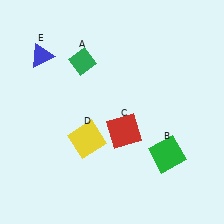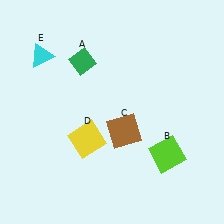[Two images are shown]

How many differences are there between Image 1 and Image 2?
There are 3 differences between the two images.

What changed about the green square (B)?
In Image 1, B is green. In Image 2, it changed to lime.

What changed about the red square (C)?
In Image 1, C is red. In Image 2, it changed to brown.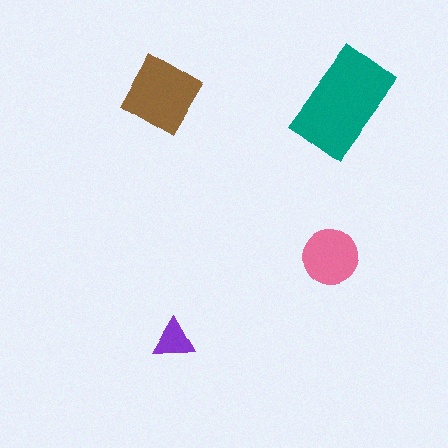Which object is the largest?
The teal rectangle.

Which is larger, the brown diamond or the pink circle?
The brown diamond.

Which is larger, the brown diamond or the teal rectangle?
The teal rectangle.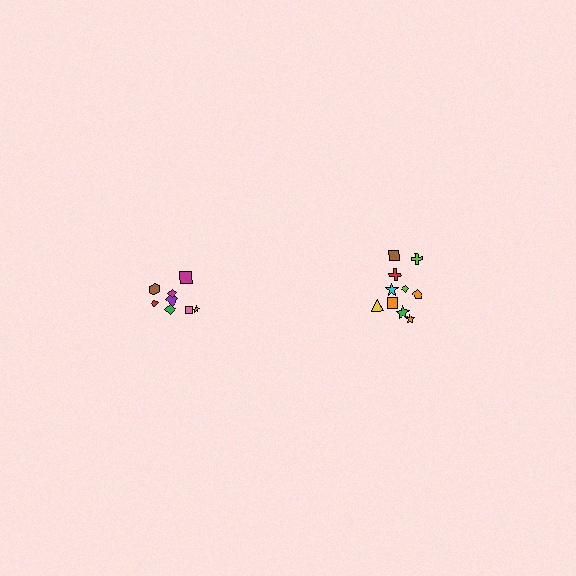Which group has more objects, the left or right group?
The right group.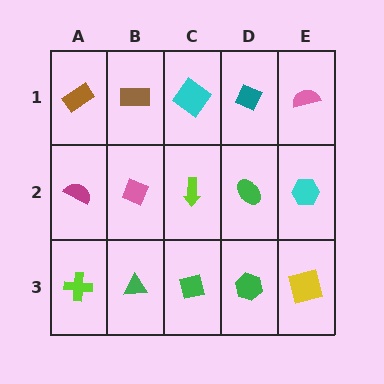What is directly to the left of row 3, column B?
A lime cross.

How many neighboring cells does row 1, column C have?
3.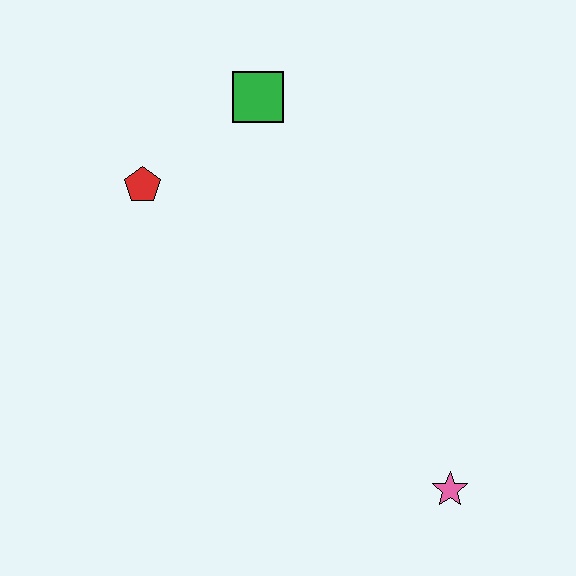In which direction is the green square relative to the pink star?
The green square is above the pink star.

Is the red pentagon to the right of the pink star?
No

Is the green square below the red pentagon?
No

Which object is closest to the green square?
The red pentagon is closest to the green square.